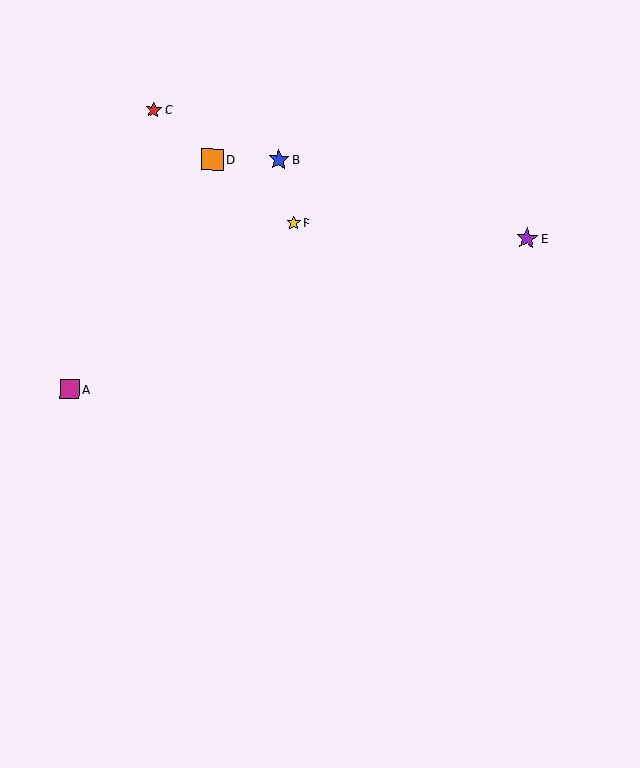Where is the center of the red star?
The center of the red star is at (153, 110).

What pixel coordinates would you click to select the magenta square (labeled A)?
Click at (69, 389) to select the magenta square A.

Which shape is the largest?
The orange square (labeled D) is the largest.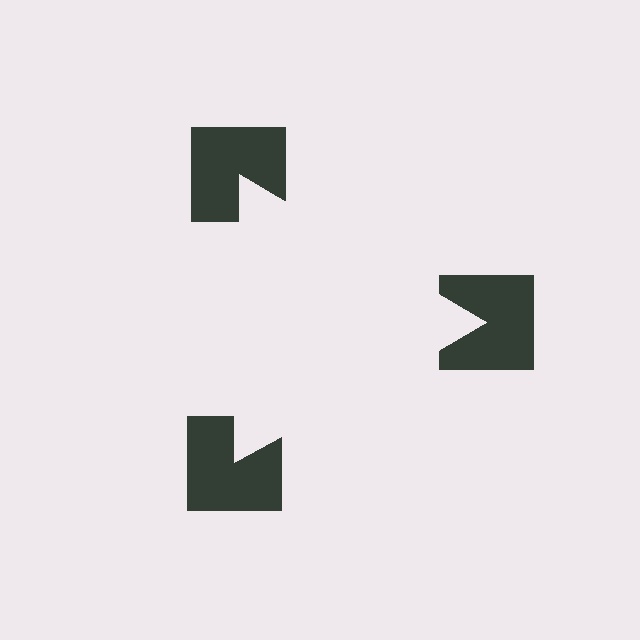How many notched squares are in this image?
There are 3 — one at each vertex of the illusory triangle.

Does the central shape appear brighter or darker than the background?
It typically appears slightly brighter than the background, even though no actual brightness change is drawn.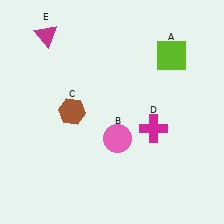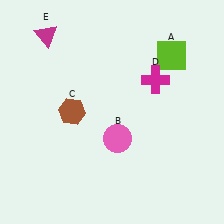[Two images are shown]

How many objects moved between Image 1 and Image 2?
1 object moved between the two images.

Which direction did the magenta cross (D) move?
The magenta cross (D) moved up.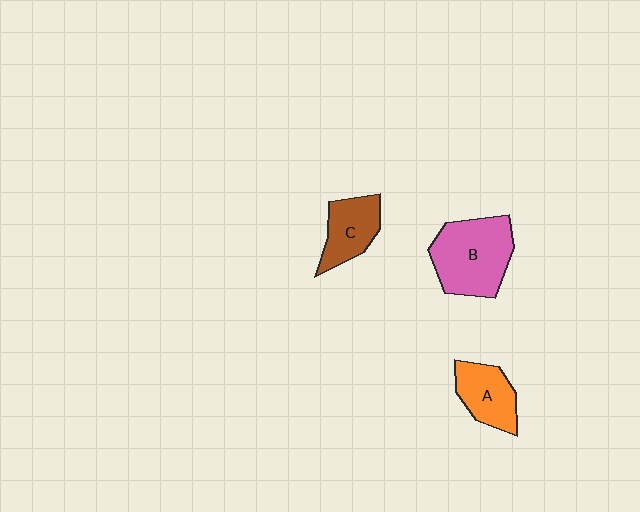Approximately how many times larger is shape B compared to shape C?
Approximately 1.7 times.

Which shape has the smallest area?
Shape C (brown).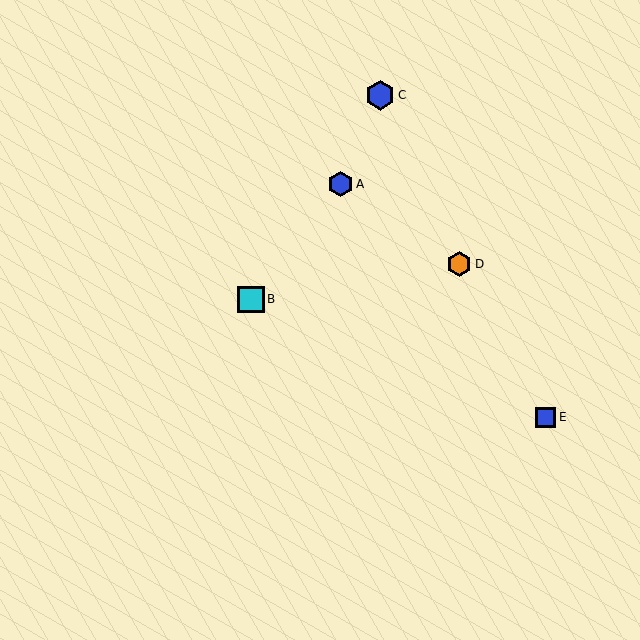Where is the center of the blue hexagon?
The center of the blue hexagon is at (340, 184).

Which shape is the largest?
The blue hexagon (labeled C) is the largest.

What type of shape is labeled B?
Shape B is a cyan square.